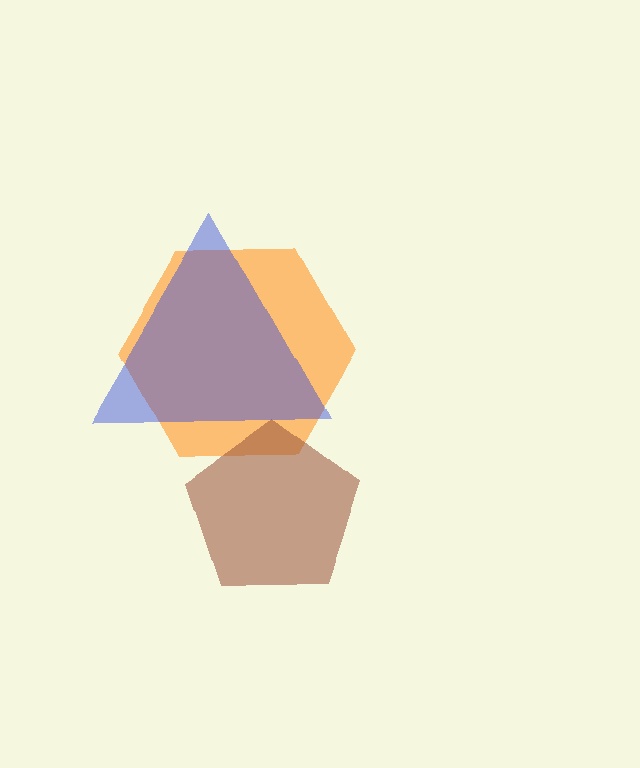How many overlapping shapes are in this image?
There are 3 overlapping shapes in the image.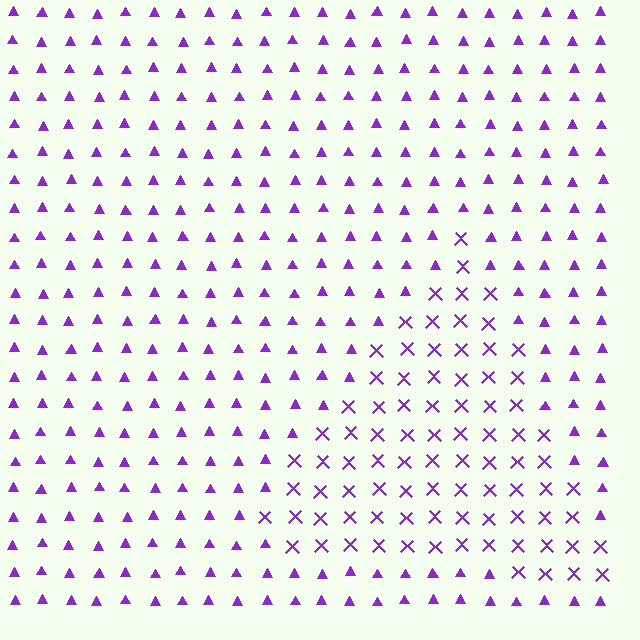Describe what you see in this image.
The image is filled with small purple elements arranged in a uniform grid. A triangle-shaped region contains X marks, while the surrounding area contains triangles. The boundary is defined purely by the change in element shape.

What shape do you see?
I see a triangle.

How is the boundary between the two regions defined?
The boundary is defined by a change in element shape: X marks inside vs. triangles outside. All elements share the same color and spacing.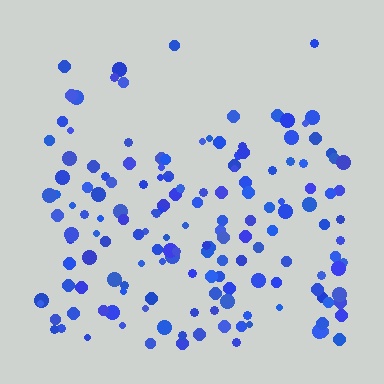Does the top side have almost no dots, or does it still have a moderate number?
Still a moderate number, just noticeably fewer than the bottom.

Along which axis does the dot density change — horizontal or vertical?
Vertical.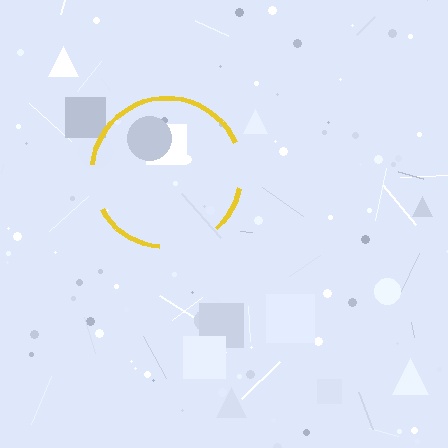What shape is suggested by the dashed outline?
The dashed outline suggests a circle.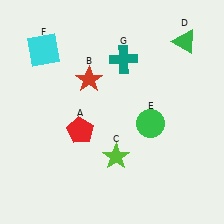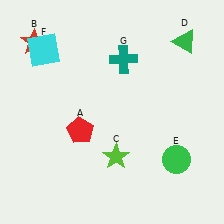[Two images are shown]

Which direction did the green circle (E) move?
The green circle (E) moved down.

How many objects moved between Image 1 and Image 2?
2 objects moved between the two images.